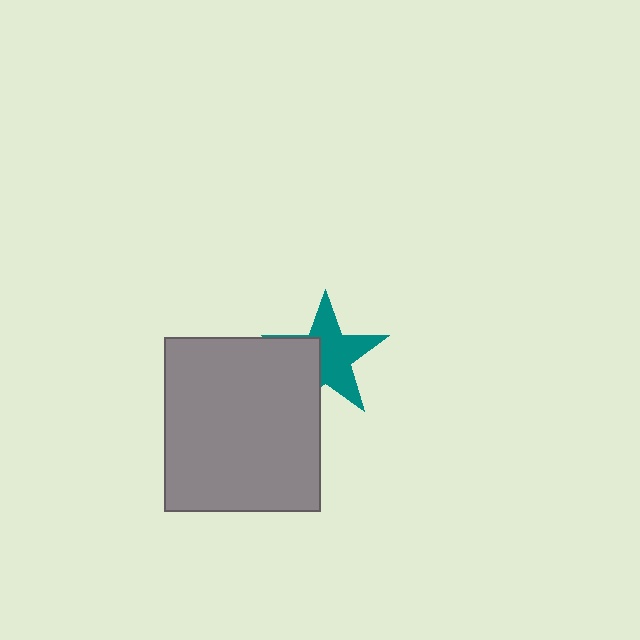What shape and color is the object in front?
The object in front is a gray rectangle.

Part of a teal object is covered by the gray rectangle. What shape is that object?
It is a star.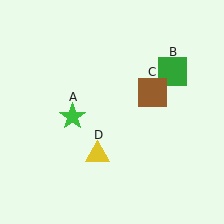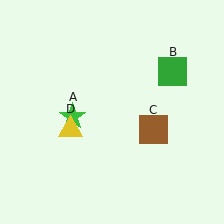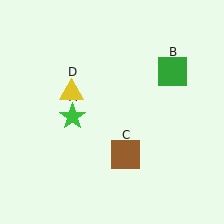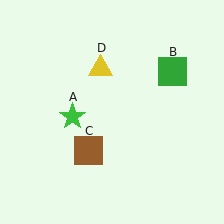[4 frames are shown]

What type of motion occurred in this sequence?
The brown square (object C), yellow triangle (object D) rotated clockwise around the center of the scene.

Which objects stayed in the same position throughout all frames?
Green star (object A) and green square (object B) remained stationary.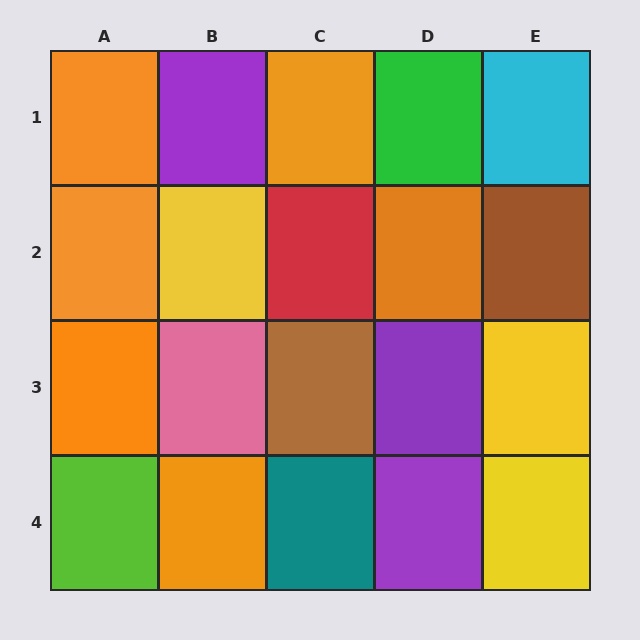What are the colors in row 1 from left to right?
Orange, purple, orange, green, cyan.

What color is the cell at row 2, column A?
Orange.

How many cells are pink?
1 cell is pink.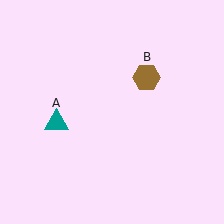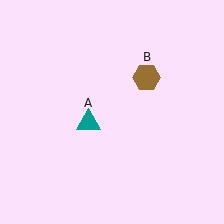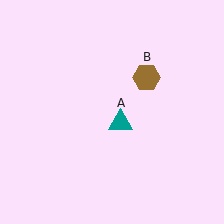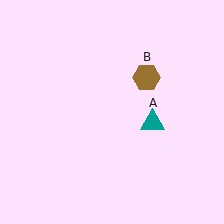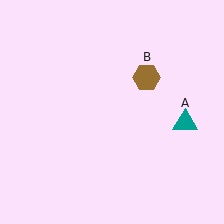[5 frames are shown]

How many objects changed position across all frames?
1 object changed position: teal triangle (object A).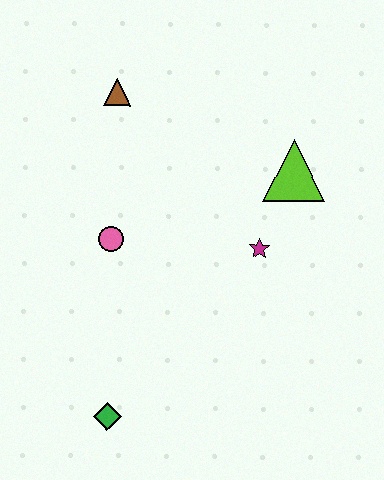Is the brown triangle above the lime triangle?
Yes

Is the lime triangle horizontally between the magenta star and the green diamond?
No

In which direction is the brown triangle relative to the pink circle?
The brown triangle is above the pink circle.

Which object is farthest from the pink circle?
The lime triangle is farthest from the pink circle.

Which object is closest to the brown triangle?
The pink circle is closest to the brown triangle.